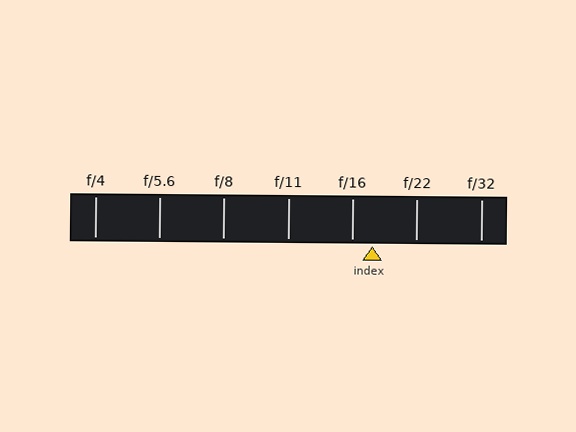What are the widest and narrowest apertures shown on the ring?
The widest aperture shown is f/4 and the narrowest is f/32.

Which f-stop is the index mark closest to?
The index mark is closest to f/16.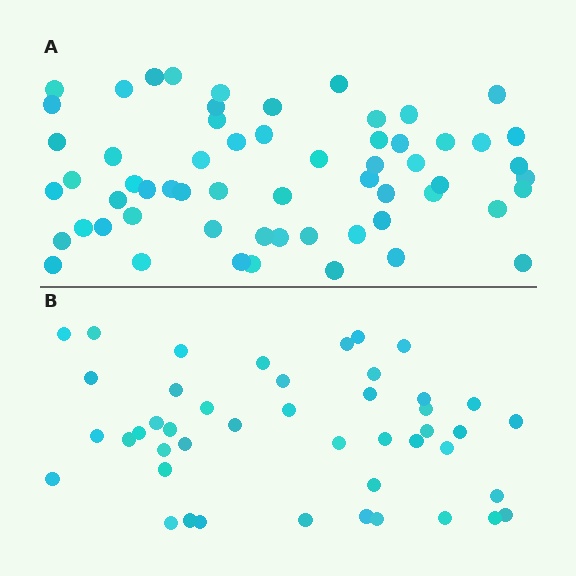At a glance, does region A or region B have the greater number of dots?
Region A (the top region) has more dots.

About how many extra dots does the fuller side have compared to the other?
Region A has approximately 15 more dots than region B.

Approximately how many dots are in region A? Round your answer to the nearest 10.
About 60 dots.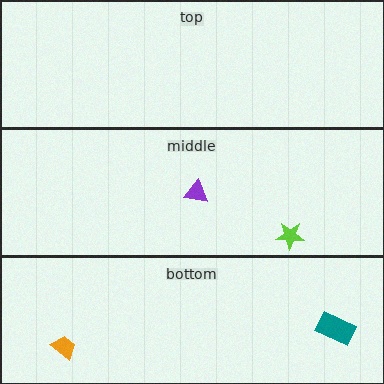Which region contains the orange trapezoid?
The bottom region.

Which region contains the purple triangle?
The middle region.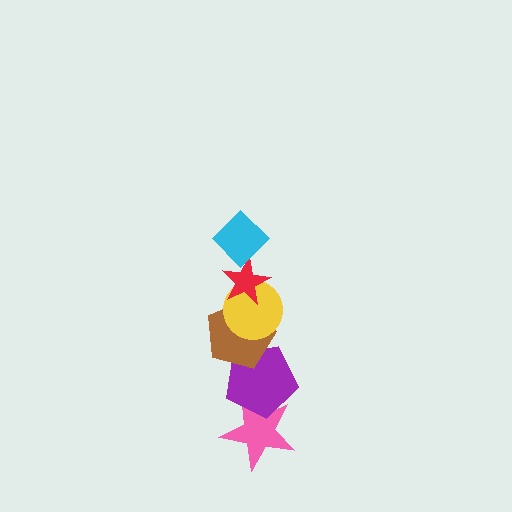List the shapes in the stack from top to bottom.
From top to bottom: the cyan diamond, the red star, the yellow circle, the brown pentagon, the purple pentagon, the pink star.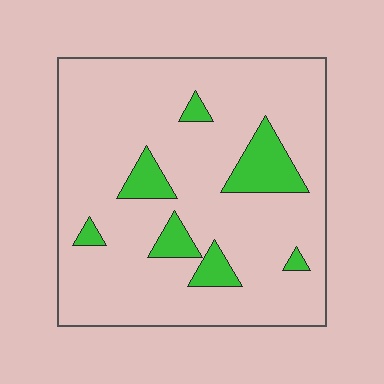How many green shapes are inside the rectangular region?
7.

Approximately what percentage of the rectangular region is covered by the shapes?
Approximately 15%.